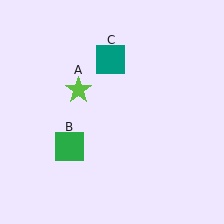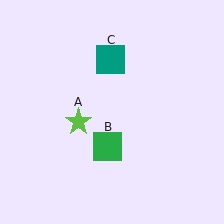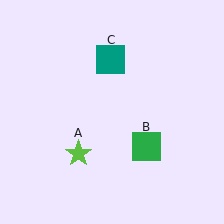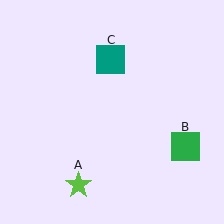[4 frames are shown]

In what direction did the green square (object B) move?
The green square (object B) moved right.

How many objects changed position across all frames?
2 objects changed position: lime star (object A), green square (object B).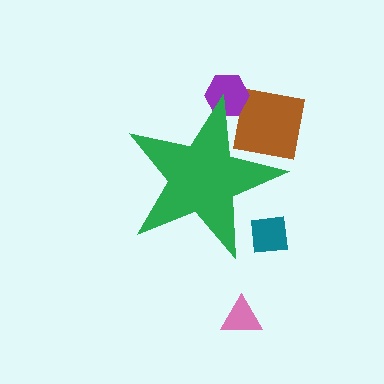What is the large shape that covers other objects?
A green star.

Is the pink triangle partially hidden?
No, the pink triangle is fully visible.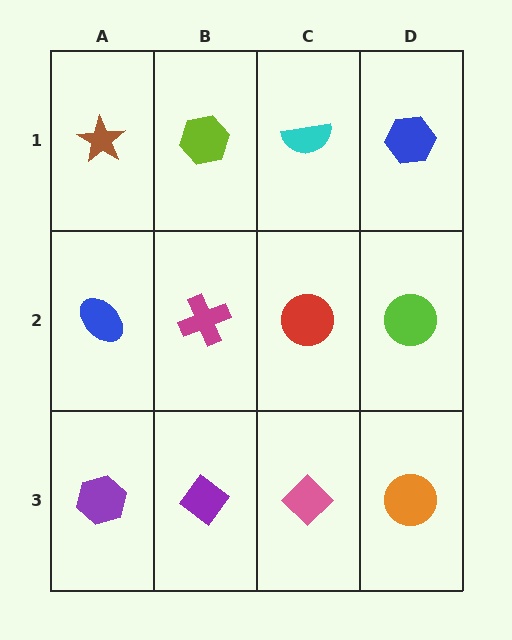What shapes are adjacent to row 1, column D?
A lime circle (row 2, column D), a cyan semicircle (row 1, column C).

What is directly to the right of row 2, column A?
A magenta cross.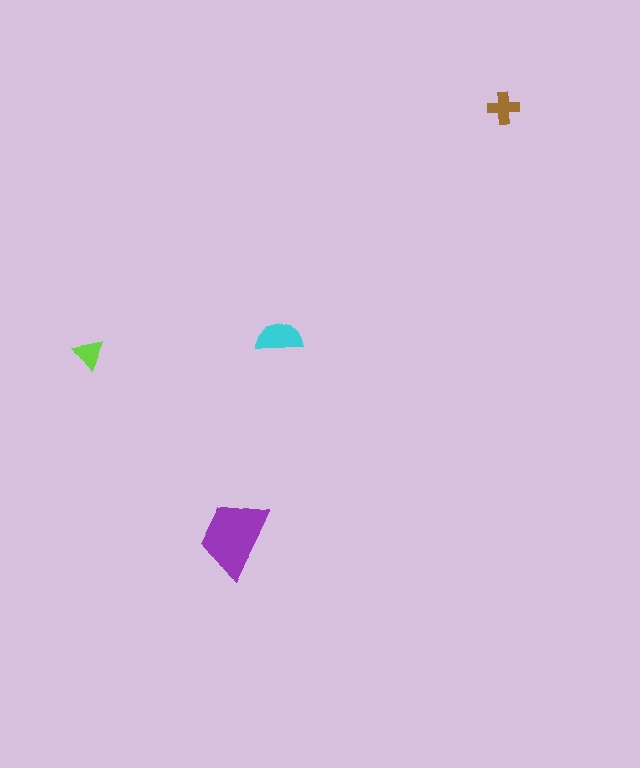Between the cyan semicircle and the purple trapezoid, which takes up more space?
The purple trapezoid.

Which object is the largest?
The purple trapezoid.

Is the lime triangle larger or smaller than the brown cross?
Smaller.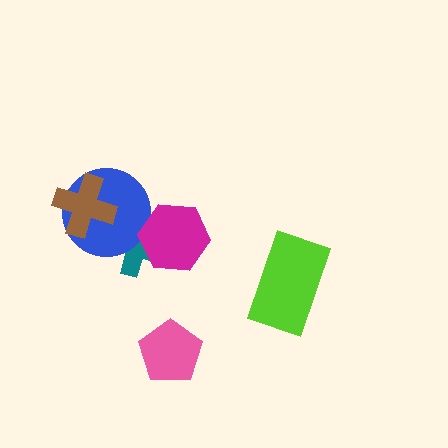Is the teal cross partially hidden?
Yes, it is partially covered by another shape.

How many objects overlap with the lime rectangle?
0 objects overlap with the lime rectangle.